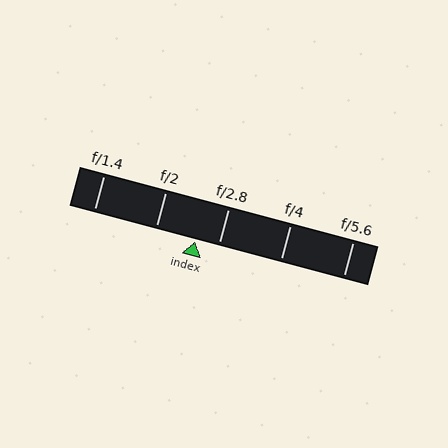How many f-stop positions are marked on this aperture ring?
There are 5 f-stop positions marked.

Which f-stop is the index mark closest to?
The index mark is closest to f/2.8.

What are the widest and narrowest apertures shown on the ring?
The widest aperture shown is f/1.4 and the narrowest is f/5.6.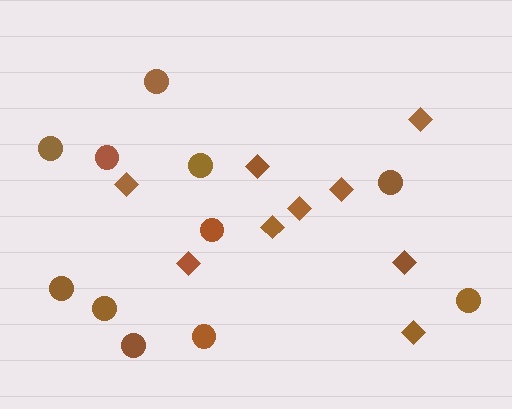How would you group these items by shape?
There are 2 groups: one group of diamonds (9) and one group of circles (11).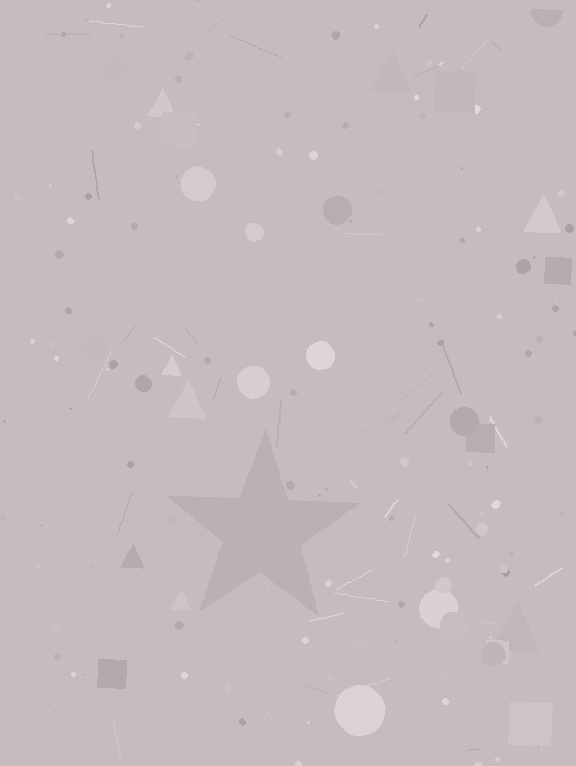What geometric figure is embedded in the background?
A star is embedded in the background.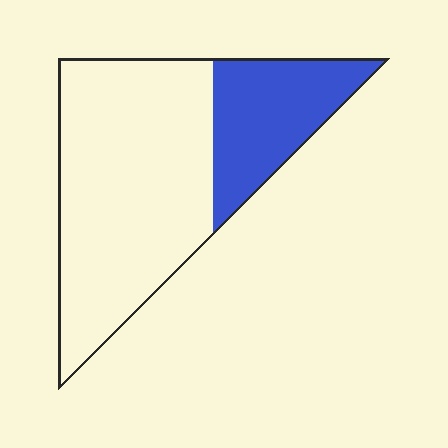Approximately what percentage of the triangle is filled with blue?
Approximately 30%.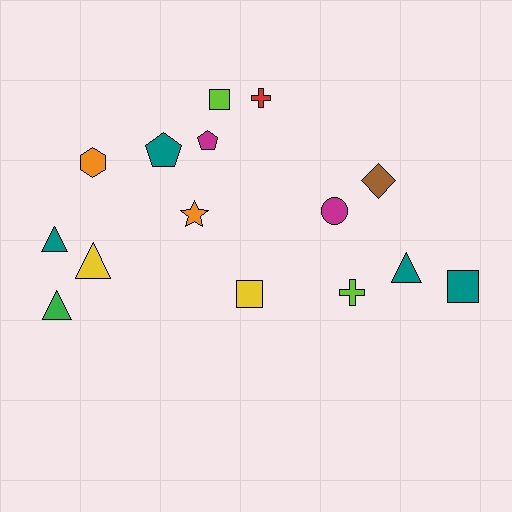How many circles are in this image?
There is 1 circle.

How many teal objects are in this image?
There are 4 teal objects.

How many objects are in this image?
There are 15 objects.